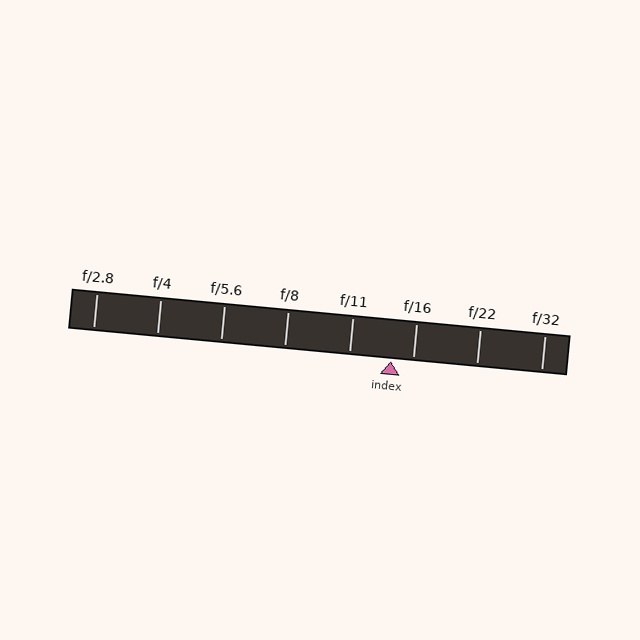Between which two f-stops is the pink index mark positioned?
The index mark is between f/11 and f/16.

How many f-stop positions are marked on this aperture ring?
There are 8 f-stop positions marked.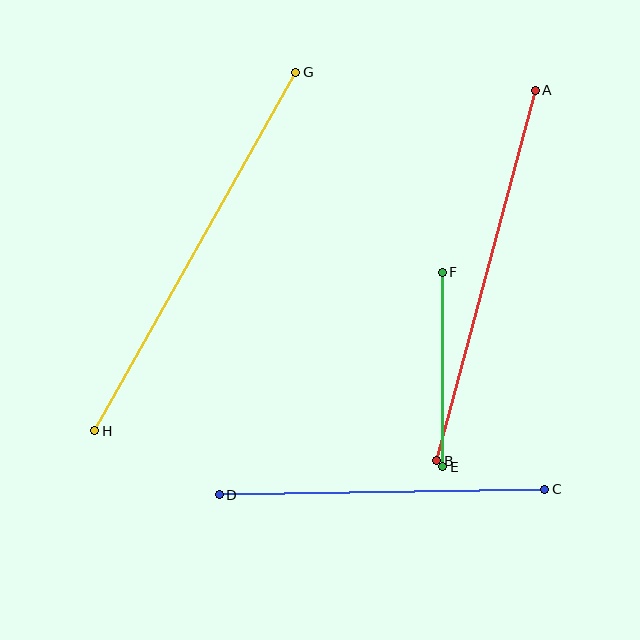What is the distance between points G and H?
The distance is approximately 411 pixels.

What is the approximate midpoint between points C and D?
The midpoint is at approximately (382, 492) pixels.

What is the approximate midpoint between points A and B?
The midpoint is at approximately (486, 275) pixels.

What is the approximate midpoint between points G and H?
The midpoint is at approximately (195, 252) pixels.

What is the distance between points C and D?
The distance is approximately 325 pixels.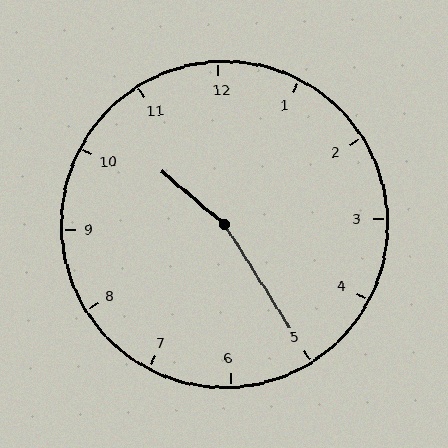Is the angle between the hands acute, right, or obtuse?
It is obtuse.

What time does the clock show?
10:25.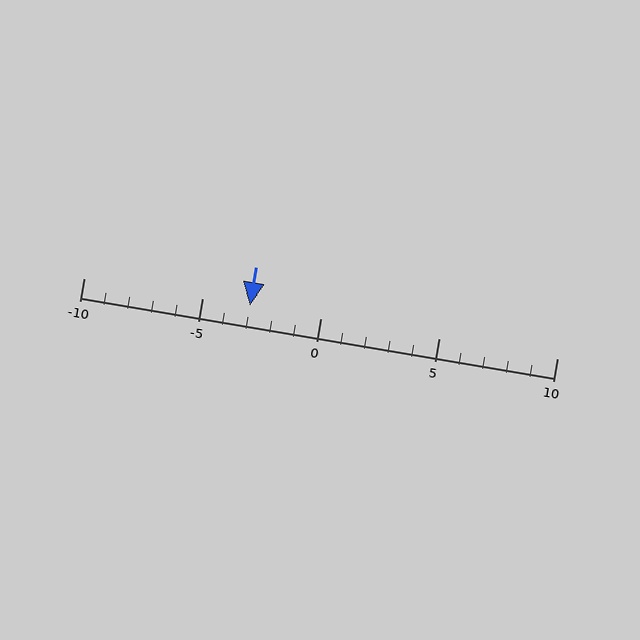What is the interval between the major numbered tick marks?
The major tick marks are spaced 5 units apart.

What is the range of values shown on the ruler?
The ruler shows values from -10 to 10.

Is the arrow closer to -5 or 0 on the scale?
The arrow is closer to -5.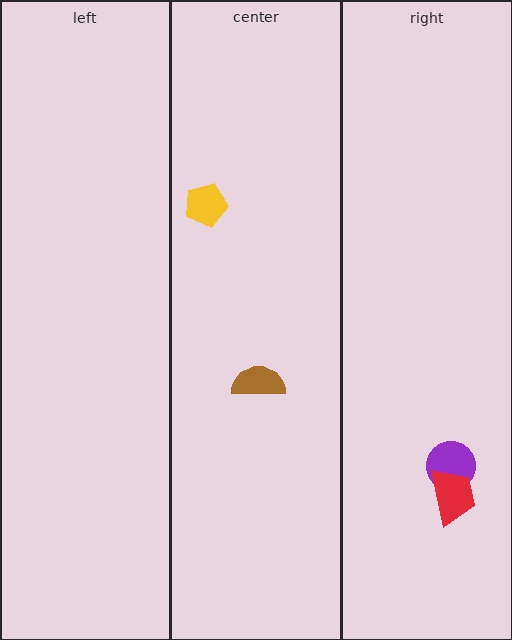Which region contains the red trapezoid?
The right region.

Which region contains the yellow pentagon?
The center region.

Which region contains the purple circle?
The right region.